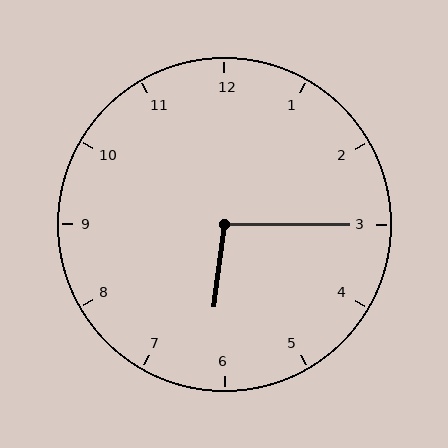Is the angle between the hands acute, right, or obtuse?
It is obtuse.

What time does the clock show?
6:15.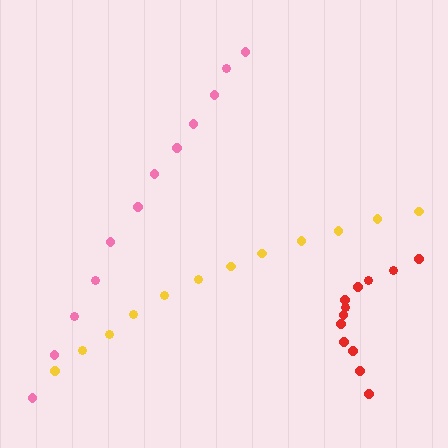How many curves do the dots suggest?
There are 3 distinct paths.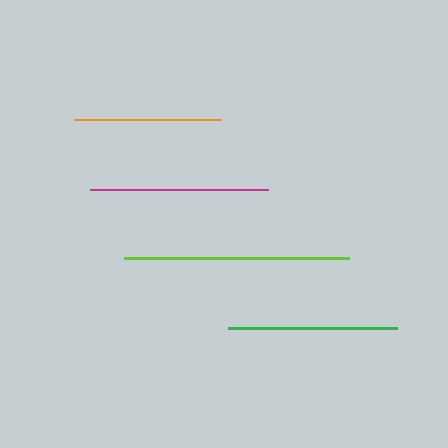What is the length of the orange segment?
The orange segment is approximately 147 pixels long.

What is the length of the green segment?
The green segment is approximately 170 pixels long.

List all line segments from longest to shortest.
From longest to shortest: lime, magenta, green, orange.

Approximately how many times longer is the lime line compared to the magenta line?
The lime line is approximately 1.3 times the length of the magenta line.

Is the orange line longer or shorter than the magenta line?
The magenta line is longer than the orange line.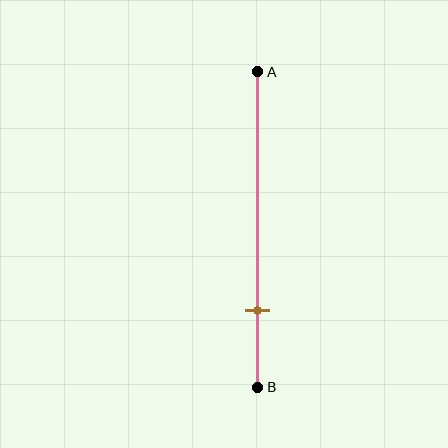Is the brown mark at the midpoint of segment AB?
No, the mark is at about 75% from A, not at the 50% midpoint.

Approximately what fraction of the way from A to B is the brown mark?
The brown mark is approximately 75% of the way from A to B.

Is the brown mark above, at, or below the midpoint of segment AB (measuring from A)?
The brown mark is below the midpoint of segment AB.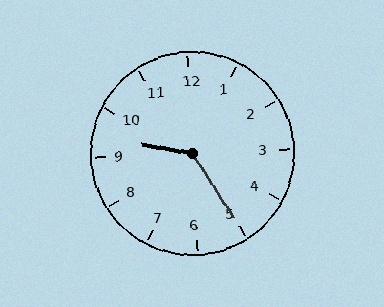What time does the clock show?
9:25.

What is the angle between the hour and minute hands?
Approximately 132 degrees.